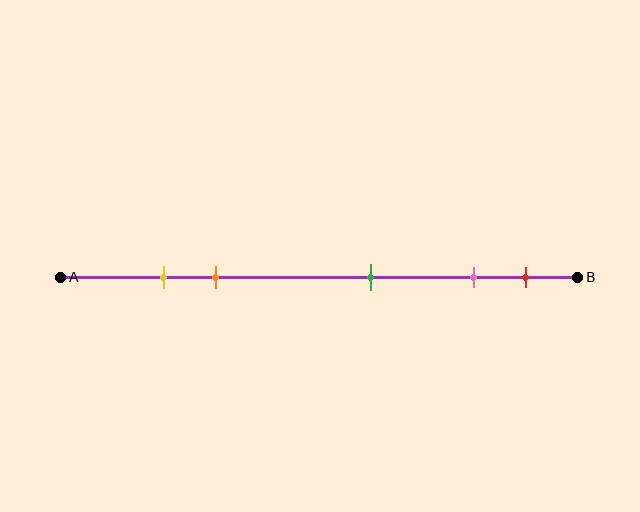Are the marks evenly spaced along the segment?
No, the marks are not evenly spaced.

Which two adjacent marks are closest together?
The yellow and orange marks are the closest adjacent pair.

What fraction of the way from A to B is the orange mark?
The orange mark is approximately 30% (0.3) of the way from A to B.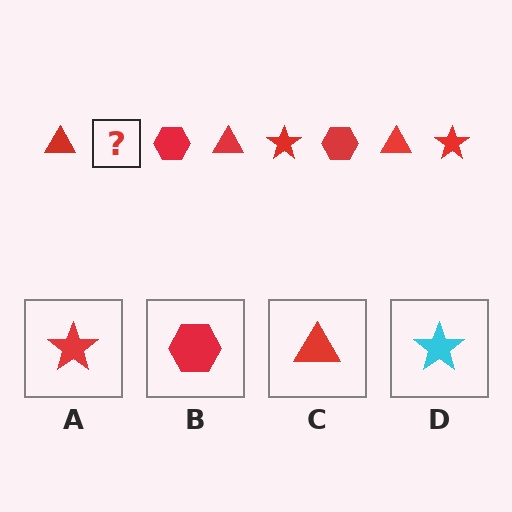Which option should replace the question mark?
Option A.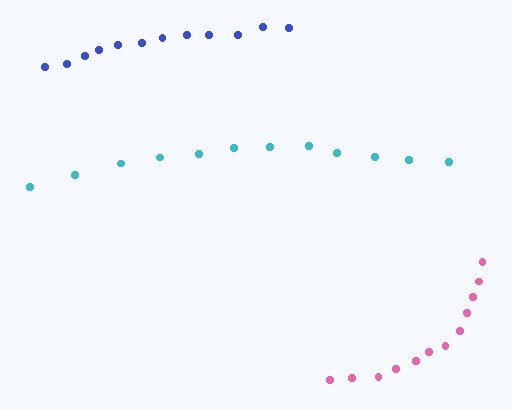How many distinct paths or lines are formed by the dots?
There are 3 distinct paths.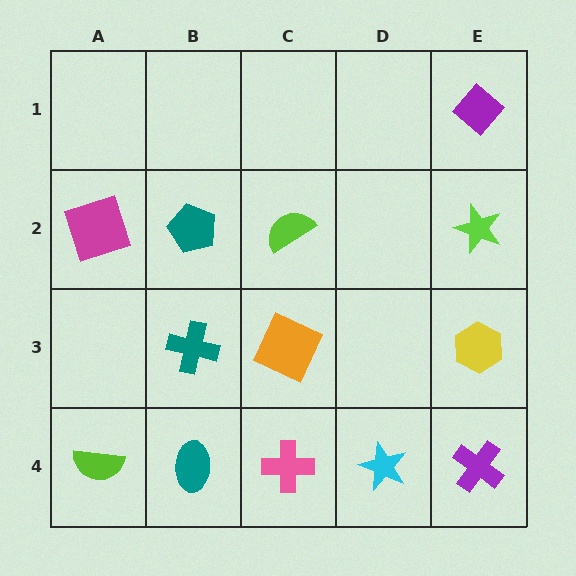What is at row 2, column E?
A lime star.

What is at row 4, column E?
A purple cross.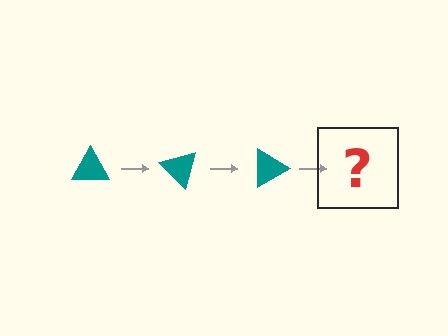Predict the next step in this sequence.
The next step is a teal triangle rotated 135 degrees.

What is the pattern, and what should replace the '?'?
The pattern is that the triangle rotates 45 degrees each step. The '?' should be a teal triangle rotated 135 degrees.